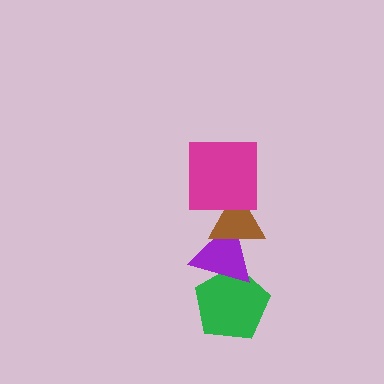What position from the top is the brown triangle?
The brown triangle is 2nd from the top.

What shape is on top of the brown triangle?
The magenta square is on top of the brown triangle.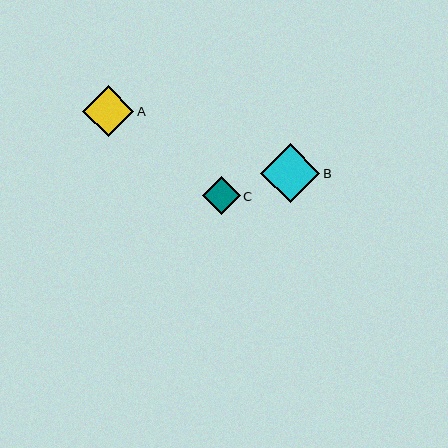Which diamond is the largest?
Diamond B is the largest with a size of approximately 59 pixels.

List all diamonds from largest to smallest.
From largest to smallest: B, A, C.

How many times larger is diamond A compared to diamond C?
Diamond A is approximately 1.3 times the size of diamond C.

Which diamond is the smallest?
Diamond C is the smallest with a size of approximately 38 pixels.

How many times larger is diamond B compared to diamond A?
Diamond B is approximately 1.2 times the size of diamond A.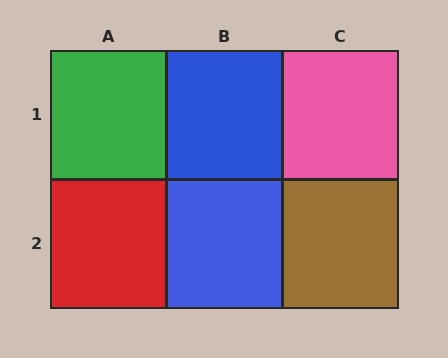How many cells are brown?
1 cell is brown.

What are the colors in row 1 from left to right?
Green, blue, pink.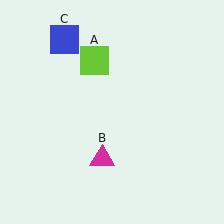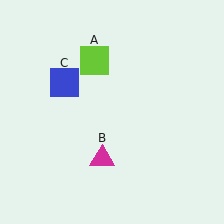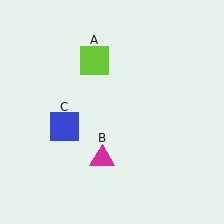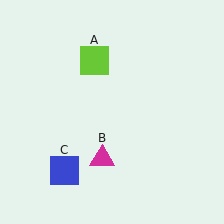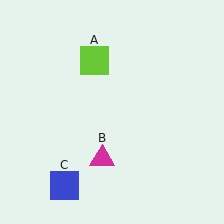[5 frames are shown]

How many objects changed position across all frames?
1 object changed position: blue square (object C).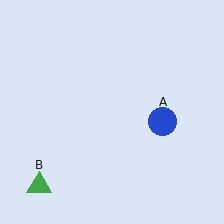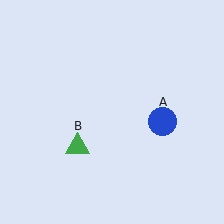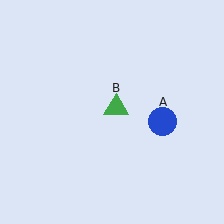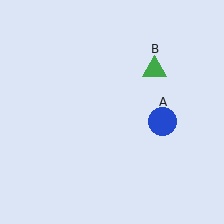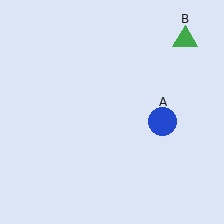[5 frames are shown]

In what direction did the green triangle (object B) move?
The green triangle (object B) moved up and to the right.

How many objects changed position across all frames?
1 object changed position: green triangle (object B).